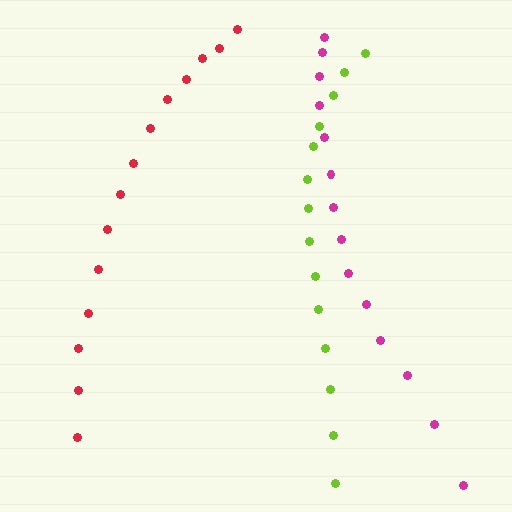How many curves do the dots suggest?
There are 3 distinct paths.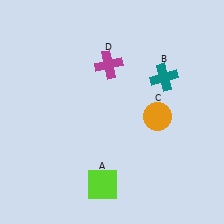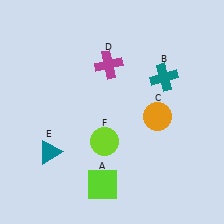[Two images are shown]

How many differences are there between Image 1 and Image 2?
There are 2 differences between the two images.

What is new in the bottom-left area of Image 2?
A teal triangle (E) was added in the bottom-left area of Image 2.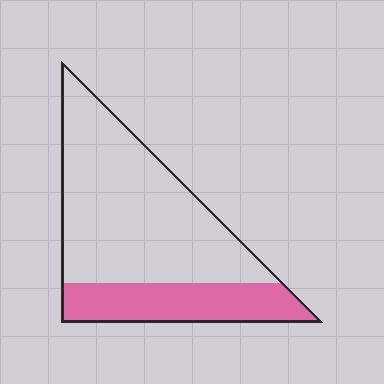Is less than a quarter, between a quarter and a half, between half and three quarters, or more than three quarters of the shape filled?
Between a quarter and a half.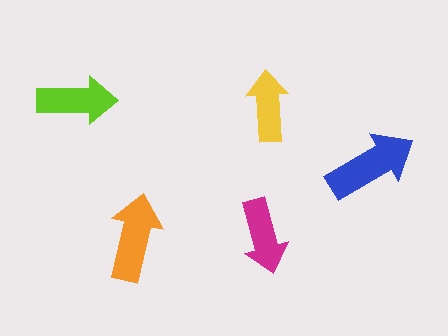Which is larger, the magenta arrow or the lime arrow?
The lime one.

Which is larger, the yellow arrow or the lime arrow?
The lime one.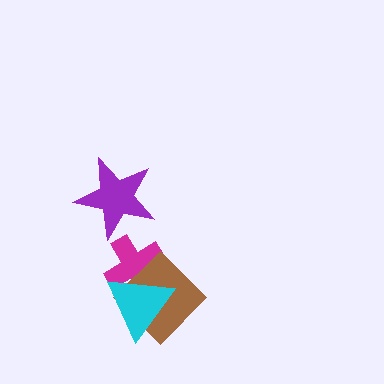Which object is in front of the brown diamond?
The cyan triangle is in front of the brown diamond.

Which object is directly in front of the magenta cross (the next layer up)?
The brown diamond is directly in front of the magenta cross.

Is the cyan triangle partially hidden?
No, no other shape covers it.